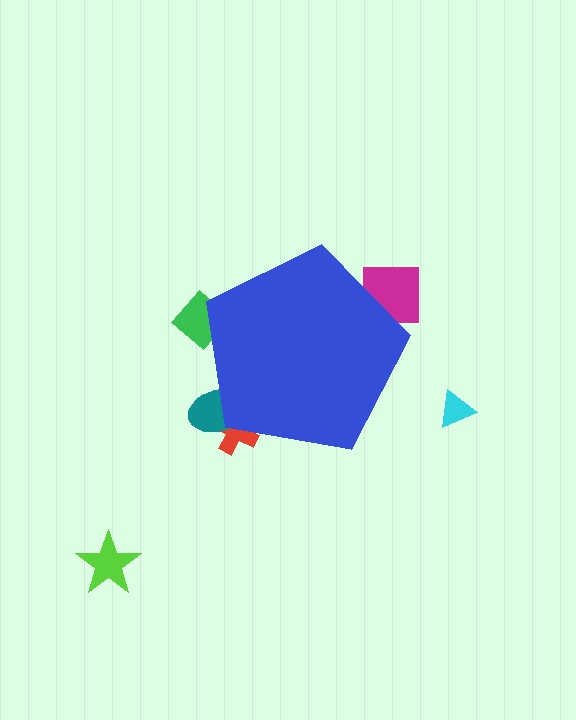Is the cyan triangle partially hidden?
No, the cyan triangle is fully visible.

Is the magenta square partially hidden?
Yes, the magenta square is partially hidden behind the blue pentagon.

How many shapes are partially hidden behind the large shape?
4 shapes are partially hidden.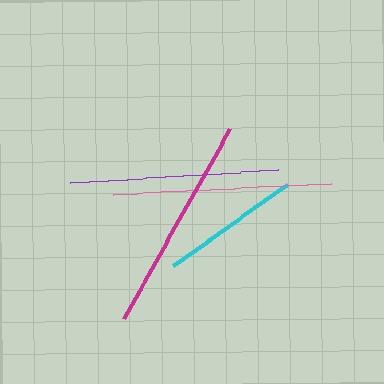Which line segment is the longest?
The pink line is the longest at approximately 218 pixels.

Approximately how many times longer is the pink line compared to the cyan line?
The pink line is approximately 1.6 times the length of the cyan line.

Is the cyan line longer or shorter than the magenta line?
The magenta line is longer than the cyan line.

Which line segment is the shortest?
The cyan line is the shortest at approximately 140 pixels.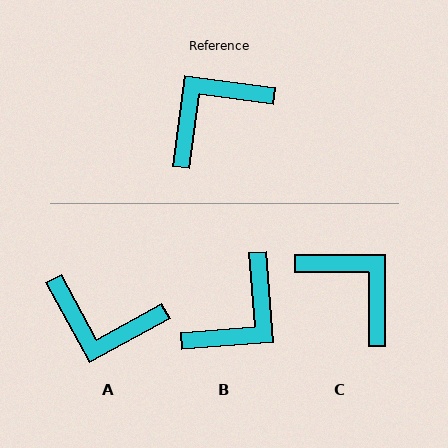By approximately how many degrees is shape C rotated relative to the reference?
Approximately 83 degrees clockwise.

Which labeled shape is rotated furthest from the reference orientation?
B, about 168 degrees away.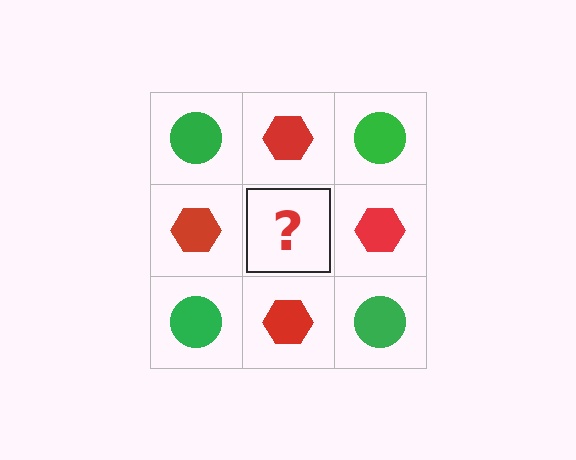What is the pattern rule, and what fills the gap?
The rule is that it alternates green circle and red hexagon in a checkerboard pattern. The gap should be filled with a green circle.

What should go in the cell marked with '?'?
The missing cell should contain a green circle.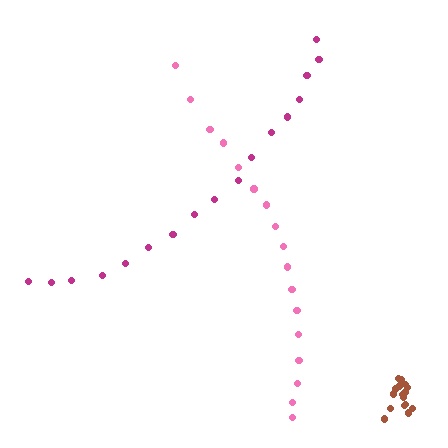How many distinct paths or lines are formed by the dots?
There are 3 distinct paths.